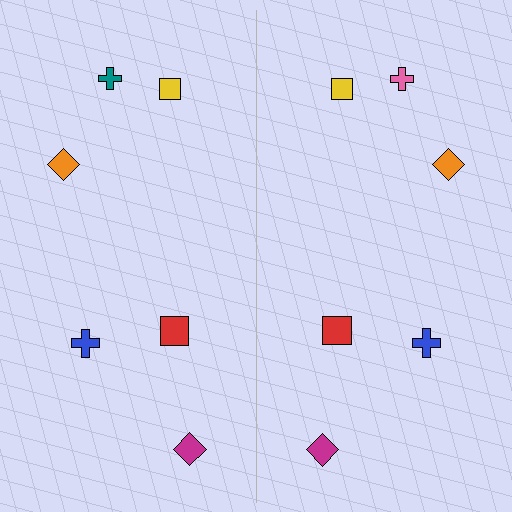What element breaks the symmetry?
The pink cross on the right side breaks the symmetry — its mirror counterpart is teal.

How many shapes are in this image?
There are 12 shapes in this image.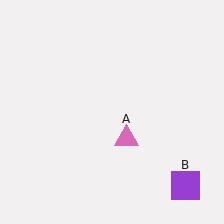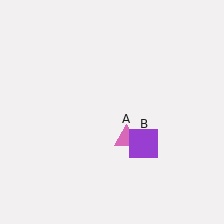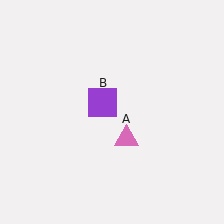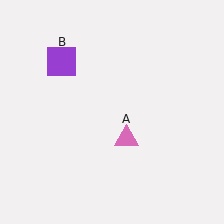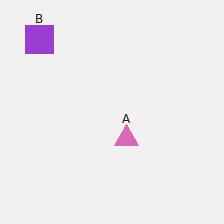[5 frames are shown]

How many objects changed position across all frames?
1 object changed position: purple square (object B).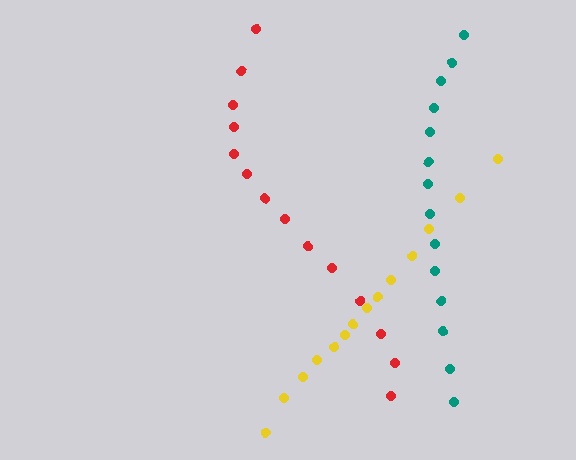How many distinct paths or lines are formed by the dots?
There are 3 distinct paths.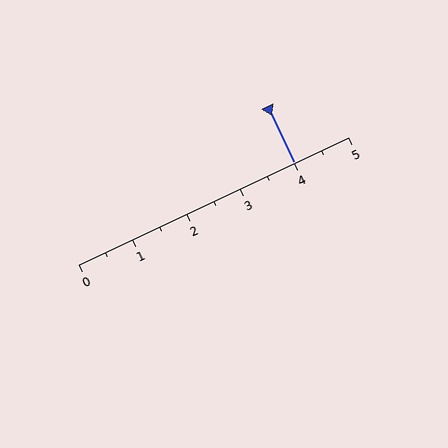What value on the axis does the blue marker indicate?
The marker indicates approximately 4.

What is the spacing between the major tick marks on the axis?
The major ticks are spaced 1 apart.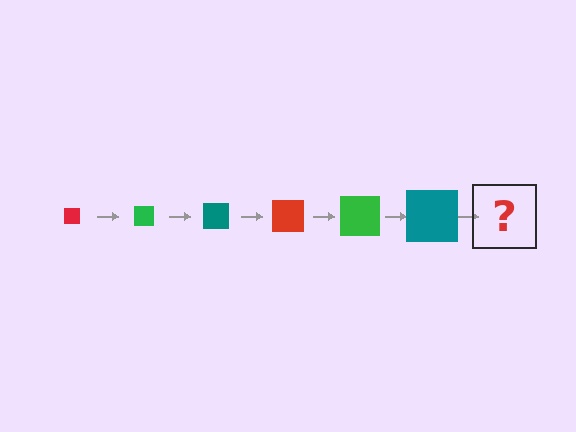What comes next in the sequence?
The next element should be a red square, larger than the previous one.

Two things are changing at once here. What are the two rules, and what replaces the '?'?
The two rules are that the square grows larger each step and the color cycles through red, green, and teal. The '?' should be a red square, larger than the previous one.